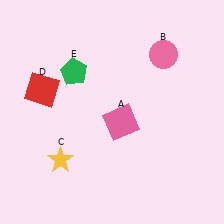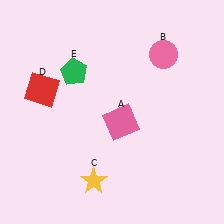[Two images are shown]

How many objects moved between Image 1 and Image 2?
1 object moved between the two images.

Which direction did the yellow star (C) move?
The yellow star (C) moved right.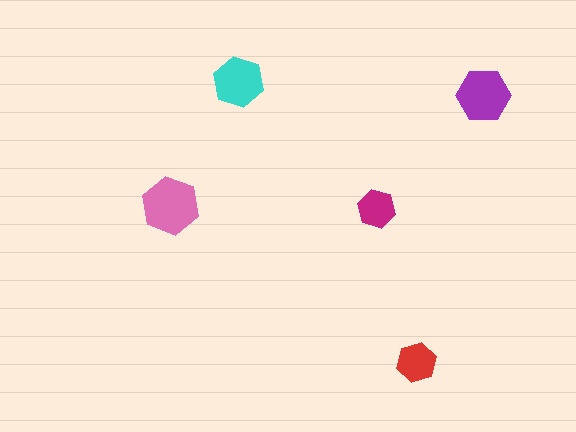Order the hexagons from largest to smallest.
the pink one, the purple one, the cyan one, the red one, the magenta one.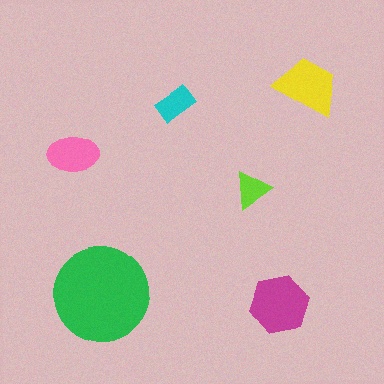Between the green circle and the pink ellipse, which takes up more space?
The green circle.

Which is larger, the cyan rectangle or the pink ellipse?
The pink ellipse.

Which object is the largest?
The green circle.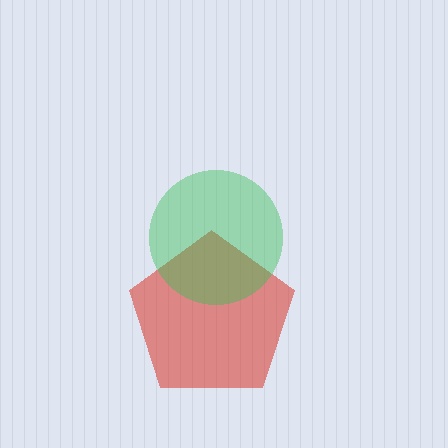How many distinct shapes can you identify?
There are 2 distinct shapes: a red pentagon, a green circle.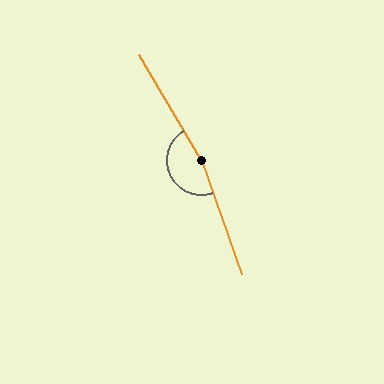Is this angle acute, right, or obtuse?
It is obtuse.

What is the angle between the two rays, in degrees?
Approximately 169 degrees.